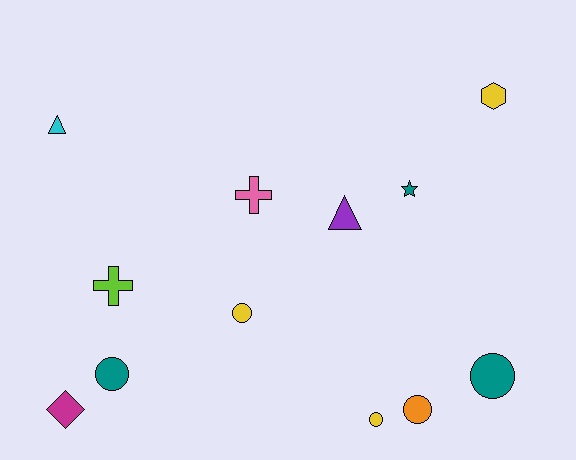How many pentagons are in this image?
There are no pentagons.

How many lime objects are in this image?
There is 1 lime object.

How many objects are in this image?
There are 12 objects.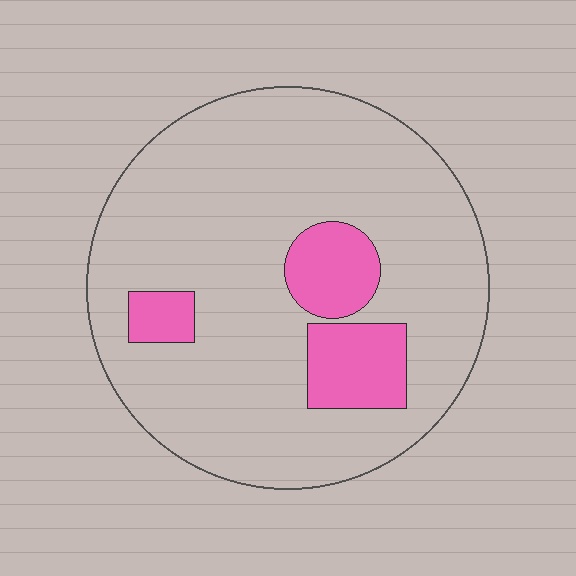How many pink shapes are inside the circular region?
3.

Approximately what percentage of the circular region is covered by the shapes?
Approximately 15%.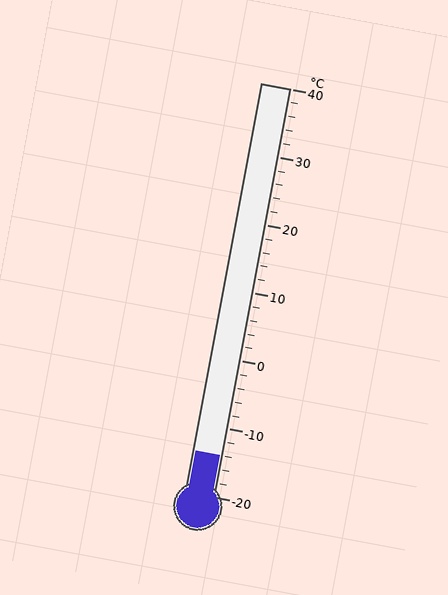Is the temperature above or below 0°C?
The temperature is below 0°C.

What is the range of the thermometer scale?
The thermometer scale ranges from -20°C to 40°C.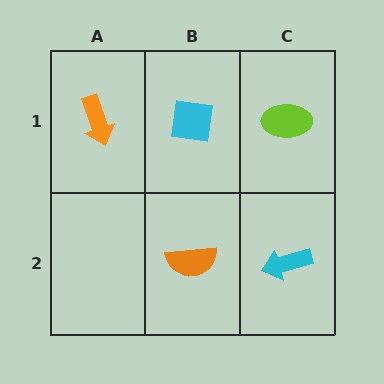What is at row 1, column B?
A cyan square.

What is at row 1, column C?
A lime ellipse.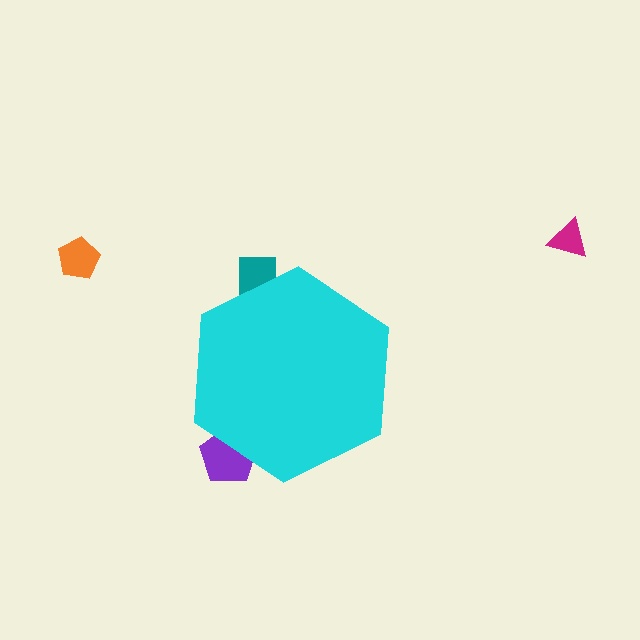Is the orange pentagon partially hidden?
No, the orange pentagon is fully visible.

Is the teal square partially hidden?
Yes, the teal square is partially hidden behind the cyan hexagon.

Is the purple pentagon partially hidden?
Yes, the purple pentagon is partially hidden behind the cyan hexagon.